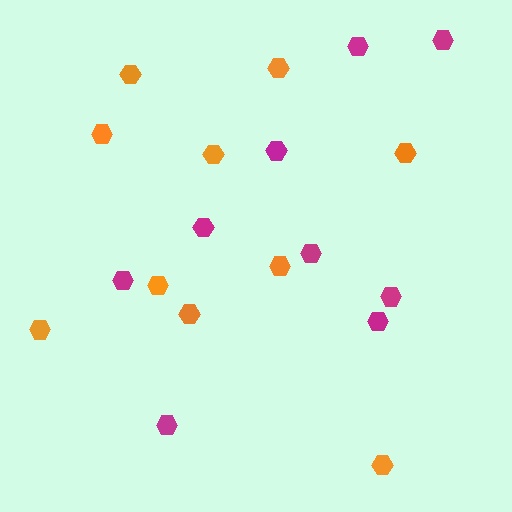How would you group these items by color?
There are 2 groups: one group of orange hexagons (10) and one group of magenta hexagons (9).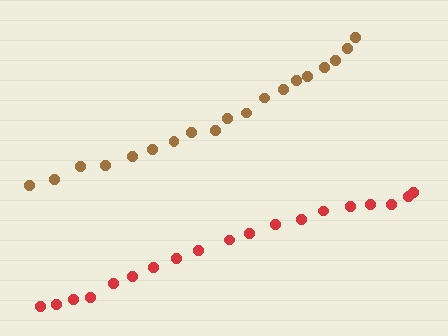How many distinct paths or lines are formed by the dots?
There are 2 distinct paths.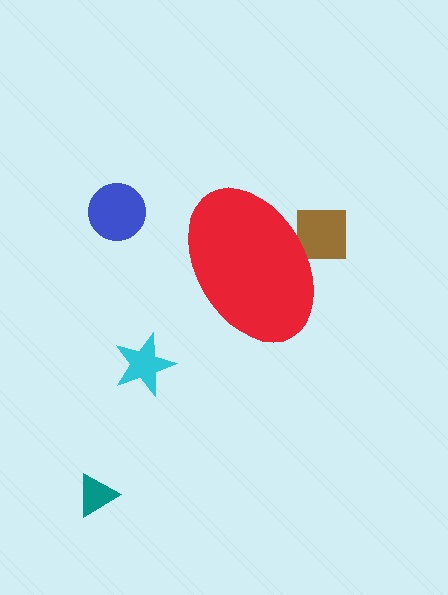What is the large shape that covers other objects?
A red ellipse.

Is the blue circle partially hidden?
No, the blue circle is fully visible.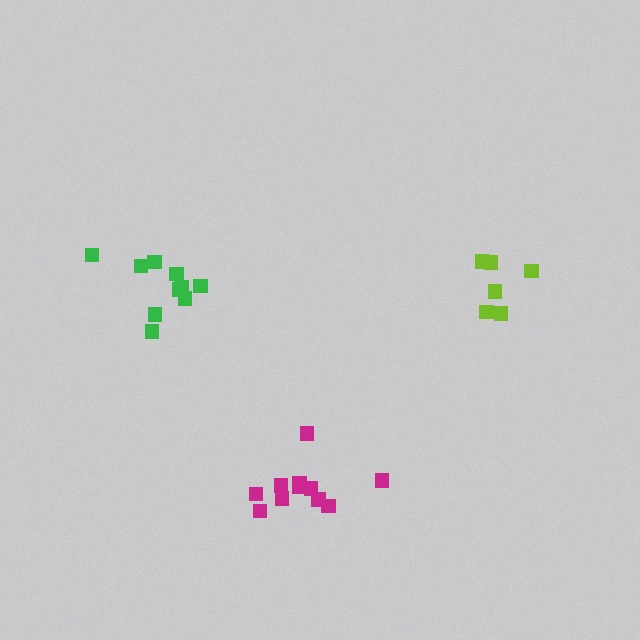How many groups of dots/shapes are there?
There are 3 groups.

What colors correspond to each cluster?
The clusters are colored: magenta, green, lime.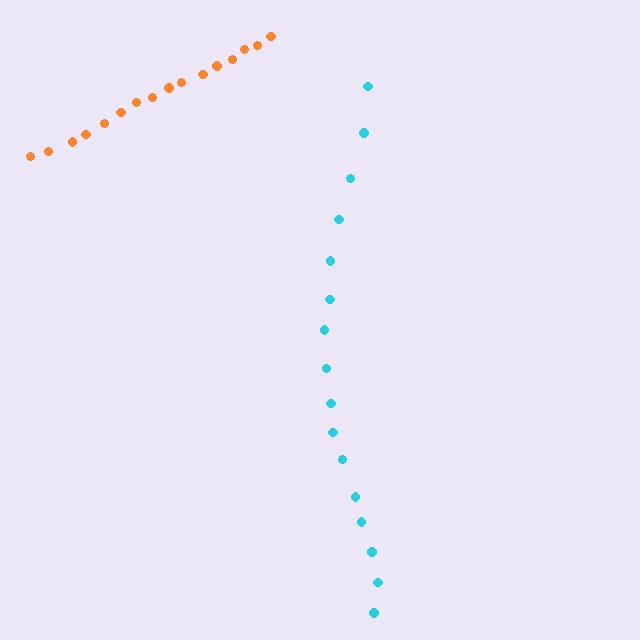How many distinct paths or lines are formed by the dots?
There are 2 distinct paths.